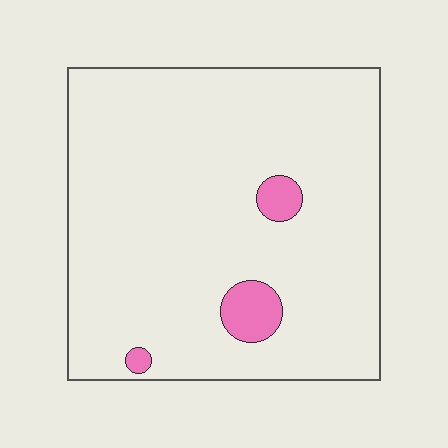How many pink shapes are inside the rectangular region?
3.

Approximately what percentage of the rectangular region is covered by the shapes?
Approximately 5%.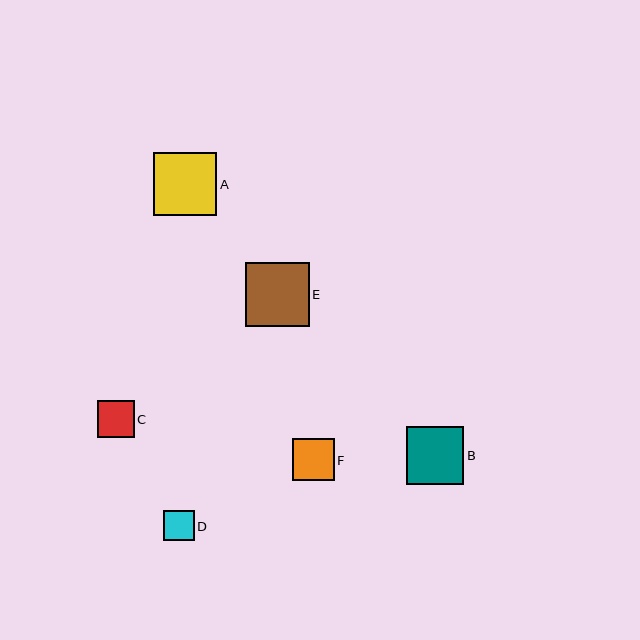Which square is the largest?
Square E is the largest with a size of approximately 64 pixels.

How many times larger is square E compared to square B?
Square E is approximately 1.1 times the size of square B.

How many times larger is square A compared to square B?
Square A is approximately 1.1 times the size of square B.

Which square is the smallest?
Square D is the smallest with a size of approximately 30 pixels.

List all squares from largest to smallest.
From largest to smallest: E, A, B, F, C, D.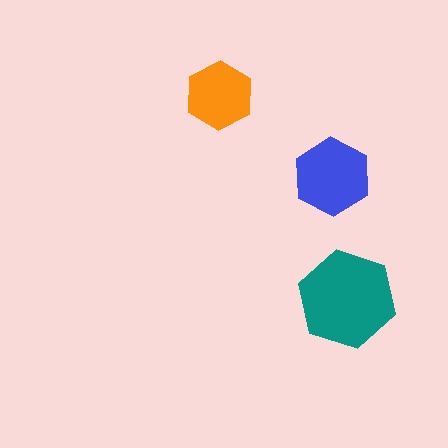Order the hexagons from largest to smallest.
the teal one, the blue one, the orange one.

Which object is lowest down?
The teal hexagon is bottommost.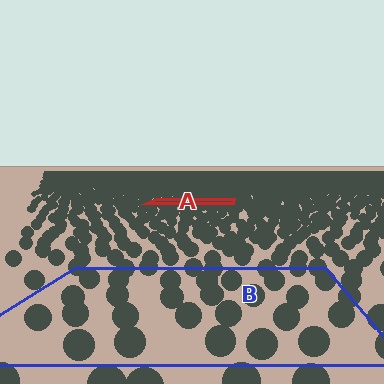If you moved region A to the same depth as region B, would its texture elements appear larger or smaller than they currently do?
They would appear larger. At a closer depth, the same texture elements are projected at a bigger on-screen size.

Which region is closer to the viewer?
Region B is closer. The texture elements there are larger and more spread out.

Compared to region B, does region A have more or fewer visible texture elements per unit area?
Region A has more texture elements per unit area — they are packed more densely because it is farther away.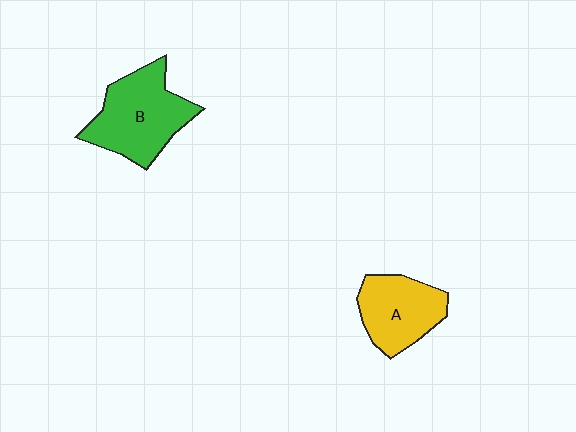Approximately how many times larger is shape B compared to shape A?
Approximately 1.3 times.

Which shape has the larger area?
Shape B (green).